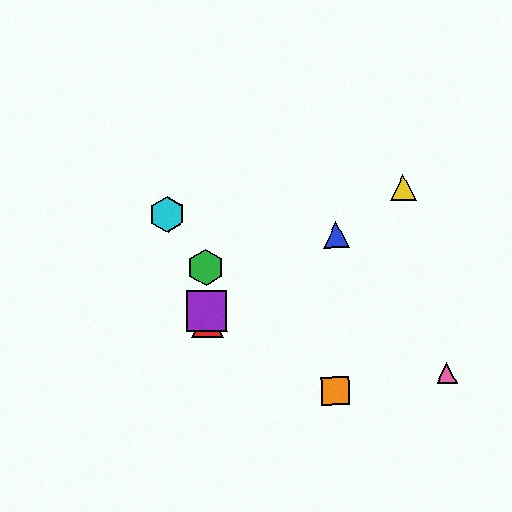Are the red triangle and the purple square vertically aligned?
Yes, both are at x≈207.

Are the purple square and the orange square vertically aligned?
No, the purple square is at x≈207 and the orange square is at x≈335.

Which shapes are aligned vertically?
The red triangle, the green hexagon, the purple square are aligned vertically.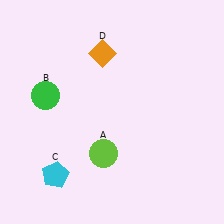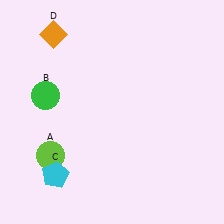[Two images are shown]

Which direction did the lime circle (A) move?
The lime circle (A) moved left.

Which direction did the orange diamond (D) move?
The orange diamond (D) moved left.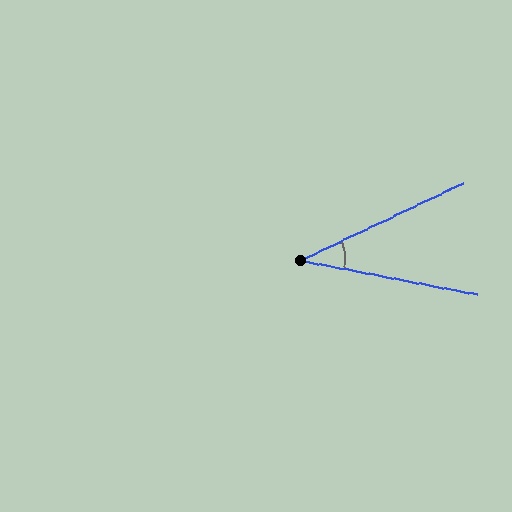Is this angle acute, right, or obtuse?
It is acute.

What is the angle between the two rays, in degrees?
Approximately 36 degrees.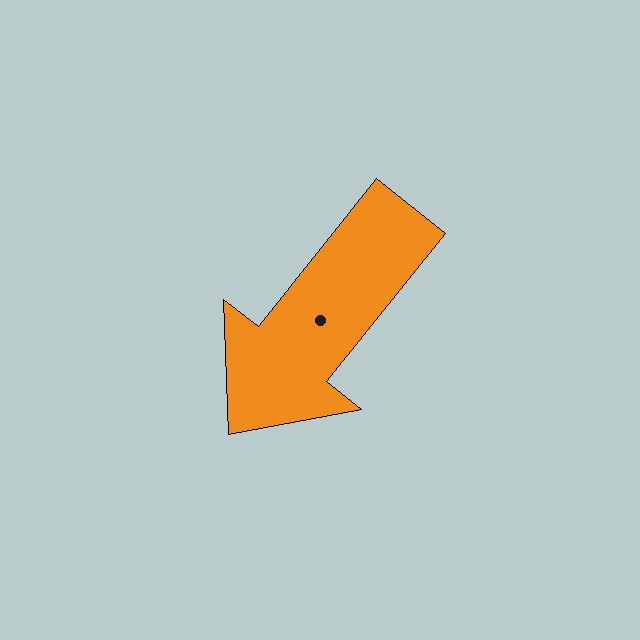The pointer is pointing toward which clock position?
Roughly 7 o'clock.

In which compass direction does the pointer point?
Southwest.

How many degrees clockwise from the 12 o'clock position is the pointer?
Approximately 219 degrees.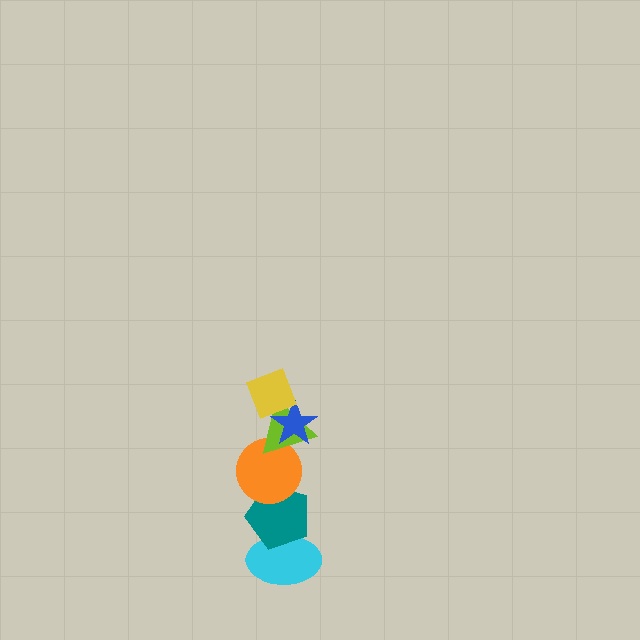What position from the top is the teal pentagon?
The teal pentagon is 5th from the top.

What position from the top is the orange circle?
The orange circle is 4th from the top.